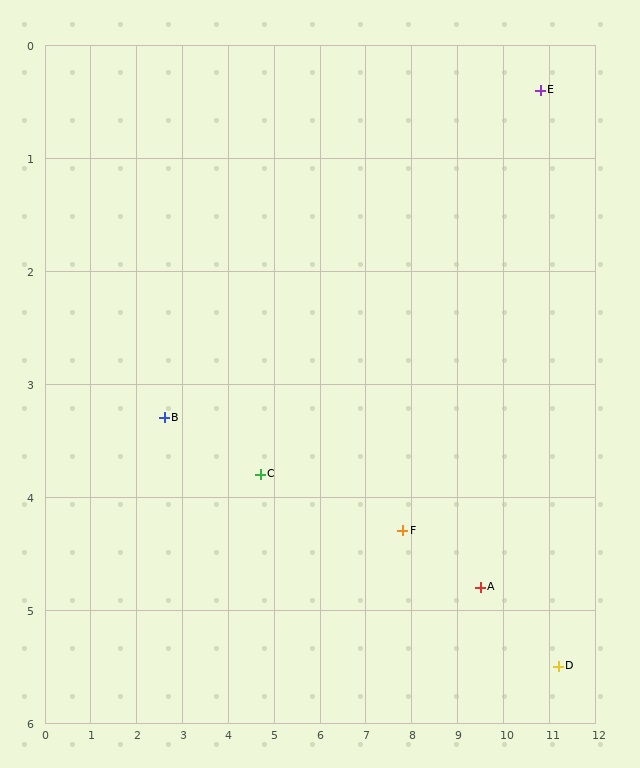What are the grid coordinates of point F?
Point F is at approximately (7.8, 4.3).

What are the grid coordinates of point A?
Point A is at approximately (9.5, 4.8).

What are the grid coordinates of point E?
Point E is at approximately (10.8, 0.4).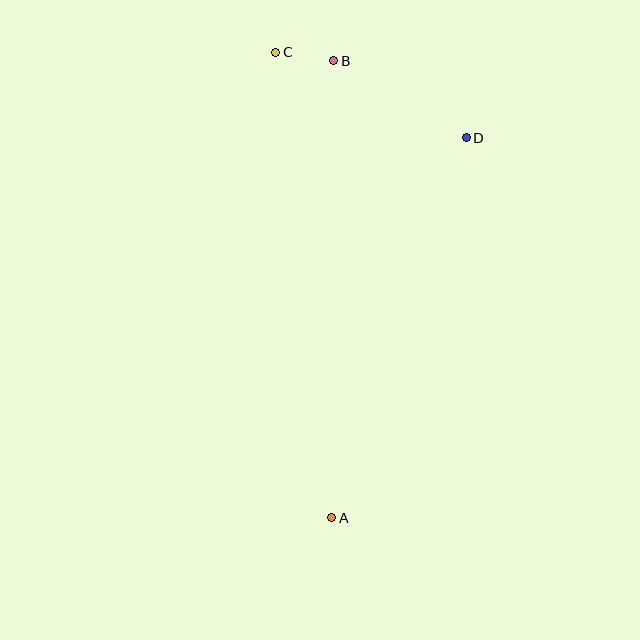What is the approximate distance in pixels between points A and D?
The distance between A and D is approximately 403 pixels.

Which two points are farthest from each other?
Points A and C are farthest from each other.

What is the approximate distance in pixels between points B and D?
The distance between B and D is approximately 153 pixels.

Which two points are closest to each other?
Points B and C are closest to each other.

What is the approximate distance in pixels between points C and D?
The distance between C and D is approximately 209 pixels.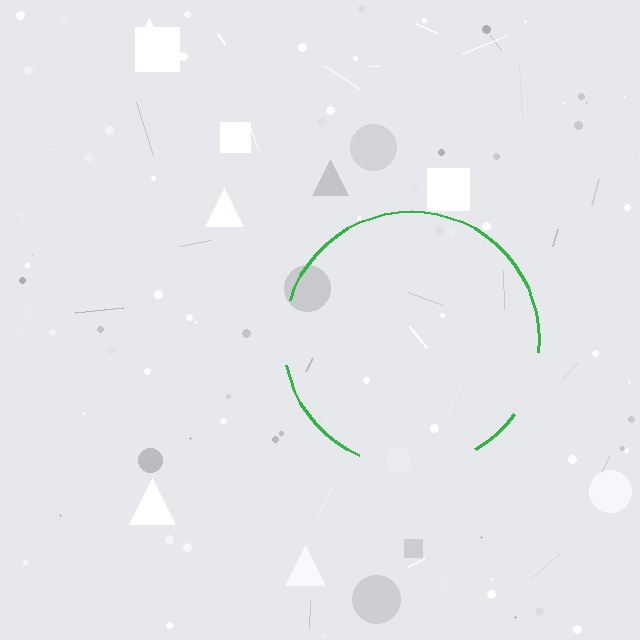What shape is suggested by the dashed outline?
The dashed outline suggests a circle.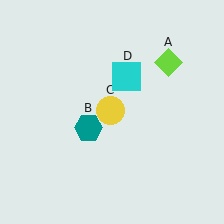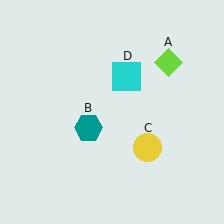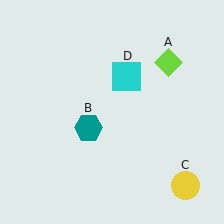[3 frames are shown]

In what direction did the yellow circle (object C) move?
The yellow circle (object C) moved down and to the right.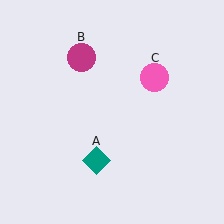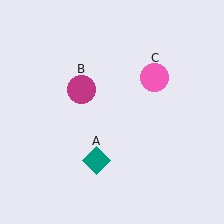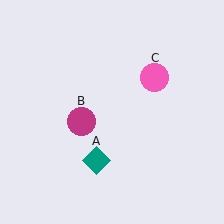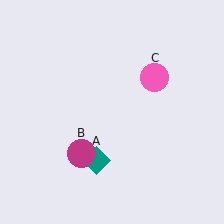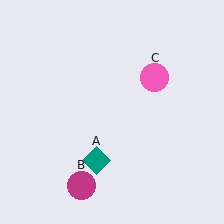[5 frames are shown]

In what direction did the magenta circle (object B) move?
The magenta circle (object B) moved down.